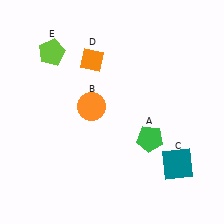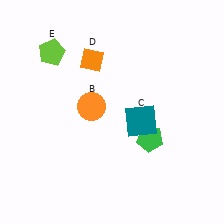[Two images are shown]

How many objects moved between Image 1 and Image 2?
1 object moved between the two images.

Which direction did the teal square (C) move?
The teal square (C) moved up.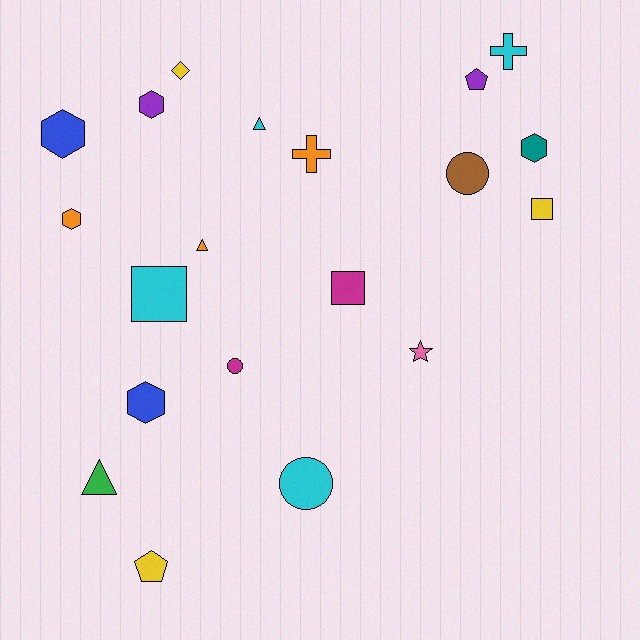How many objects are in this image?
There are 20 objects.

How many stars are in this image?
There is 1 star.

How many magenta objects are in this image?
There are 2 magenta objects.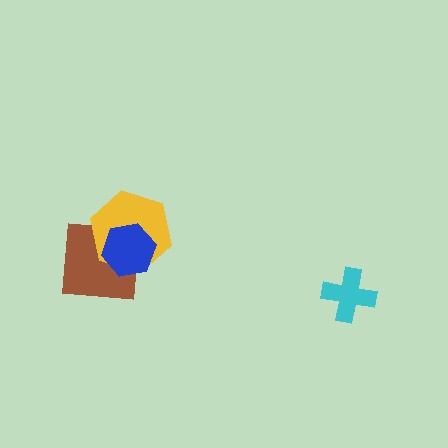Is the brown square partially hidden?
Yes, it is partially covered by another shape.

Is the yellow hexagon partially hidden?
Yes, it is partially covered by another shape.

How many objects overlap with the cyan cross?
0 objects overlap with the cyan cross.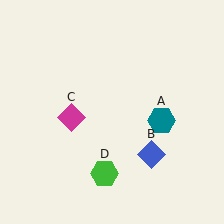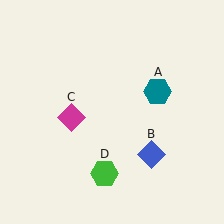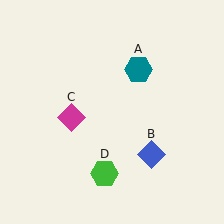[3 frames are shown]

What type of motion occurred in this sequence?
The teal hexagon (object A) rotated counterclockwise around the center of the scene.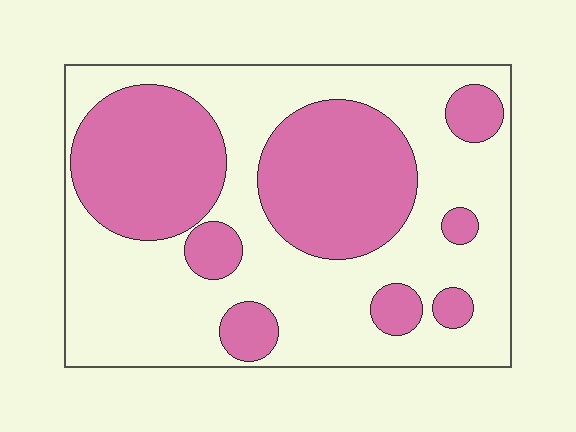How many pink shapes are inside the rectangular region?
8.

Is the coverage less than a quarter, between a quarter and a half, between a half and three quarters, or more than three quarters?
Between a quarter and a half.